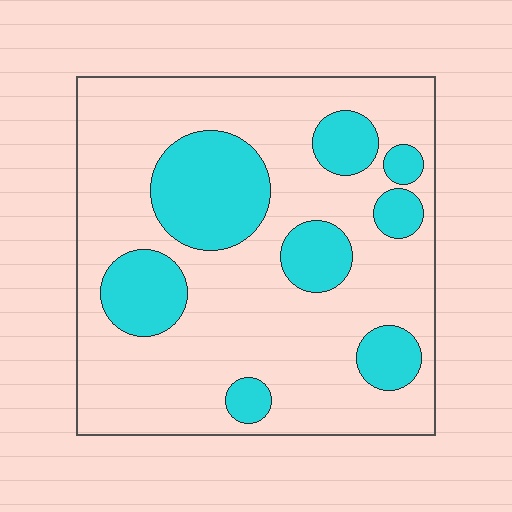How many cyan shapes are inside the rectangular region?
8.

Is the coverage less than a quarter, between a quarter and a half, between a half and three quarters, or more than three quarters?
Between a quarter and a half.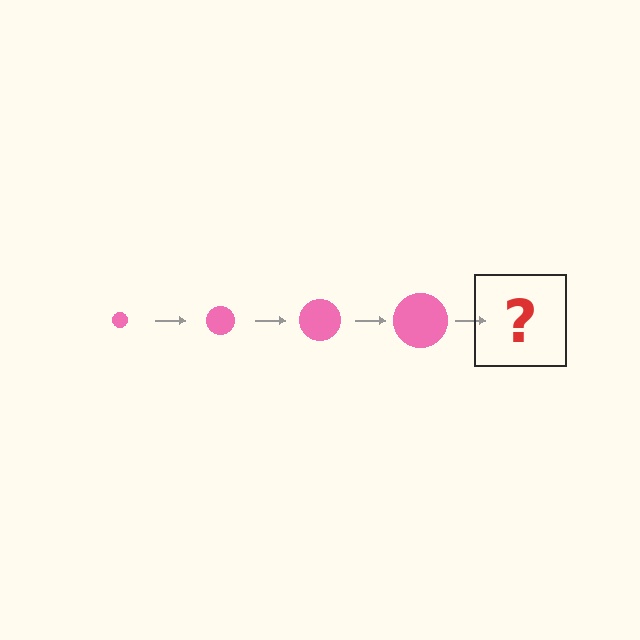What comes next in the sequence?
The next element should be a pink circle, larger than the previous one.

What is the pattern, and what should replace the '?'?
The pattern is that the circle gets progressively larger each step. The '?' should be a pink circle, larger than the previous one.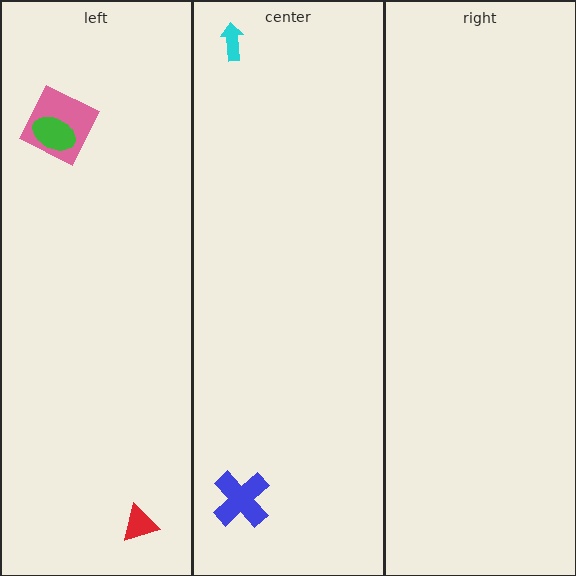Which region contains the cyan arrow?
The center region.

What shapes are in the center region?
The cyan arrow, the blue cross.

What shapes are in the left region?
The pink square, the green ellipse, the red triangle.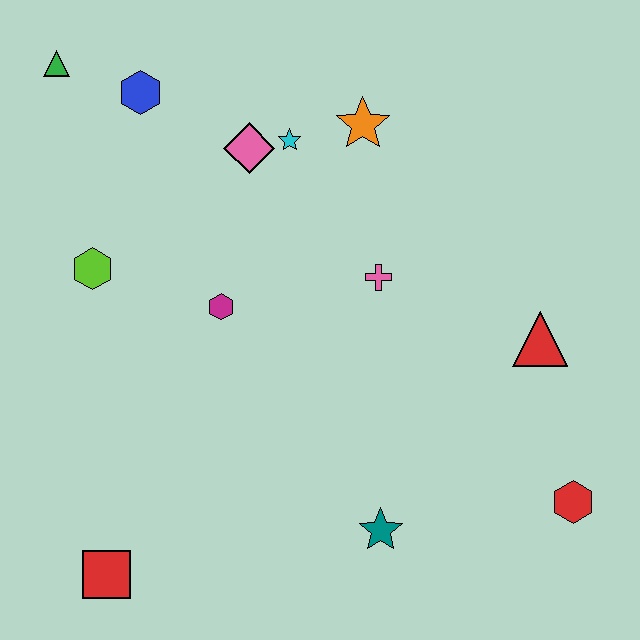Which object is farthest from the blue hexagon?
The red hexagon is farthest from the blue hexagon.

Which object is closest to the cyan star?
The pink diamond is closest to the cyan star.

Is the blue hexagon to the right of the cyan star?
No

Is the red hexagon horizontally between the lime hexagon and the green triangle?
No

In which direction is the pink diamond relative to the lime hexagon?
The pink diamond is to the right of the lime hexagon.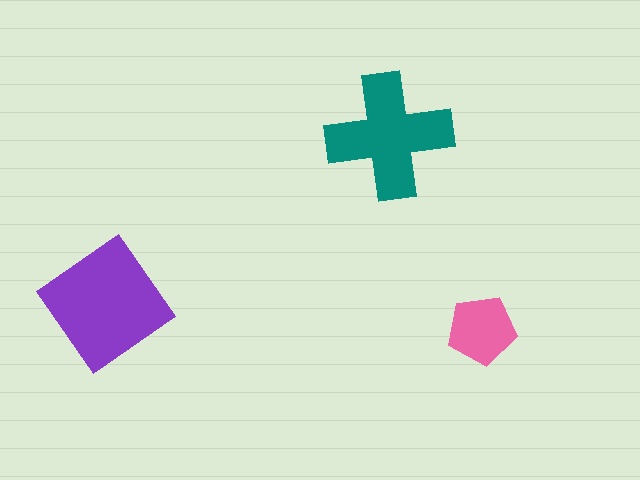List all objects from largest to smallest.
The purple diamond, the teal cross, the pink pentagon.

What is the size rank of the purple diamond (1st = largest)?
1st.